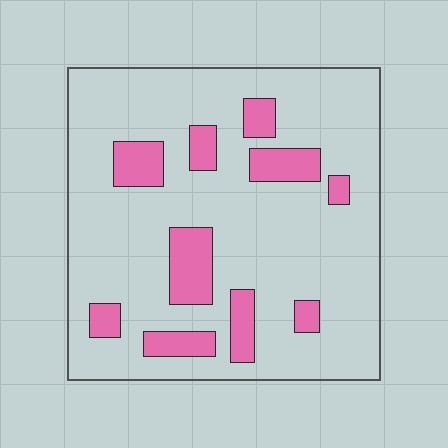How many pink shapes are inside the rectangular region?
10.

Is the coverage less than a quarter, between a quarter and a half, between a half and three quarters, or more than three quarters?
Less than a quarter.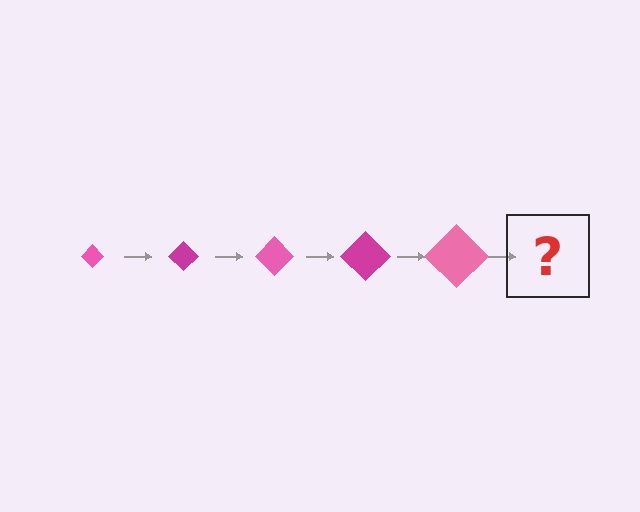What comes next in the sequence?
The next element should be a magenta diamond, larger than the previous one.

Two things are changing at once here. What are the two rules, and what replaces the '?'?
The two rules are that the diamond grows larger each step and the color cycles through pink and magenta. The '?' should be a magenta diamond, larger than the previous one.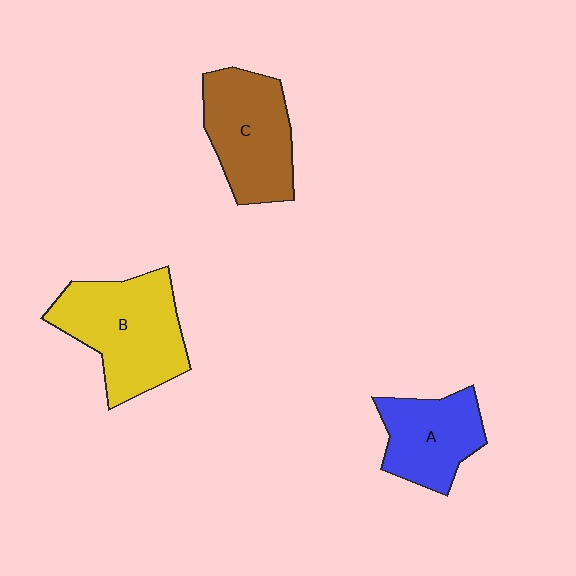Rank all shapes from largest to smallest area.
From largest to smallest: B (yellow), C (brown), A (blue).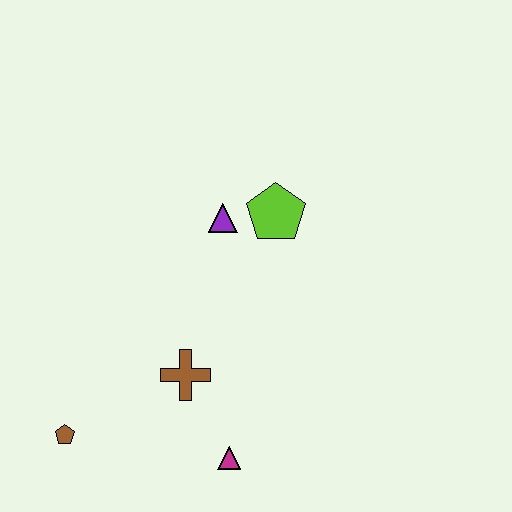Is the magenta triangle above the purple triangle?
No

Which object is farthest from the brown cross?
The lime pentagon is farthest from the brown cross.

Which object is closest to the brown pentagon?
The brown cross is closest to the brown pentagon.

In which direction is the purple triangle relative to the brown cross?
The purple triangle is above the brown cross.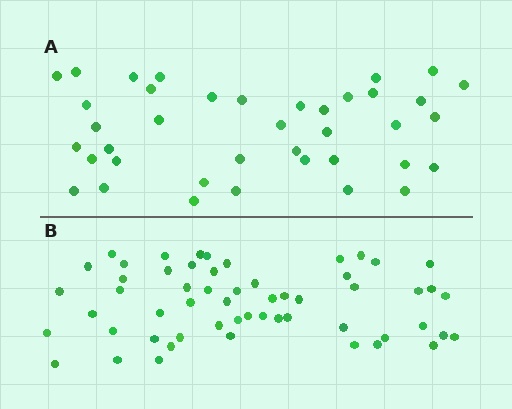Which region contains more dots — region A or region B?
Region B (the bottom region) has more dots.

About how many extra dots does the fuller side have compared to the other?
Region B has approximately 15 more dots than region A.